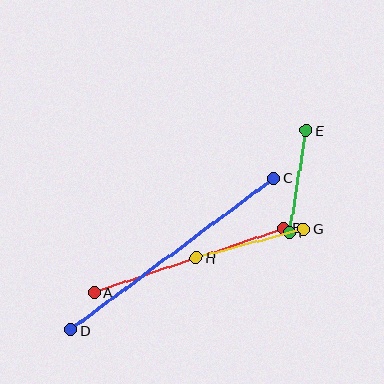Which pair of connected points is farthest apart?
Points C and D are farthest apart.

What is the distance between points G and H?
The distance is approximately 111 pixels.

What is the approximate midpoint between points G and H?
The midpoint is at approximately (250, 243) pixels.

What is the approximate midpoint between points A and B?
The midpoint is at approximately (189, 260) pixels.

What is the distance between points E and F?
The distance is approximately 103 pixels.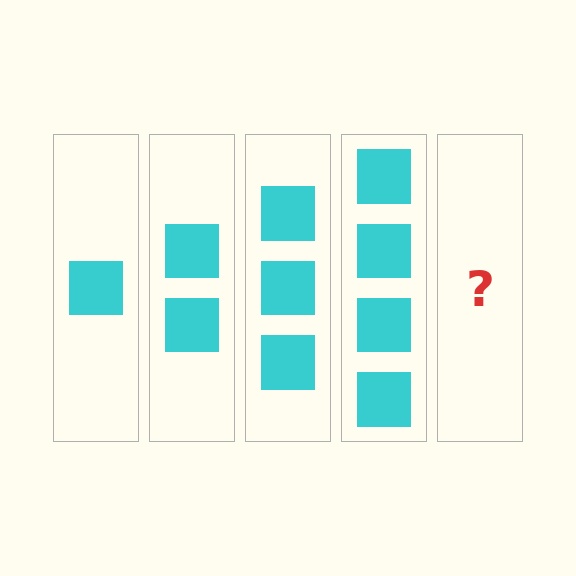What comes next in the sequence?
The next element should be 5 squares.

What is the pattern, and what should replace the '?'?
The pattern is that each step adds one more square. The '?' should be 5 squares.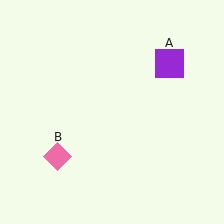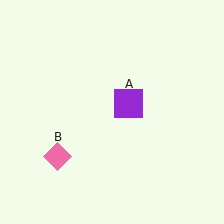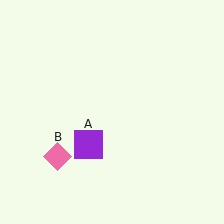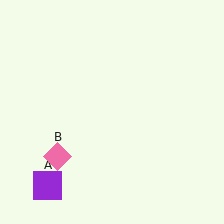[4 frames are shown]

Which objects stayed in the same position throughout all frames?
Pink diamond (object B) remained stationary.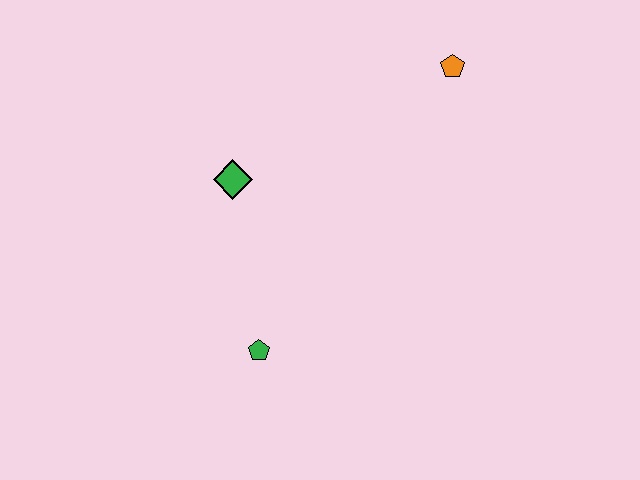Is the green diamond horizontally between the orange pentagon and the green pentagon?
No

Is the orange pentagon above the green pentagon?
Yes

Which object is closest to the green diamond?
The green pentagon is closest to the green diamond.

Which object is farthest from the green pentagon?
The orange pentagon is farthest from the green pentagon.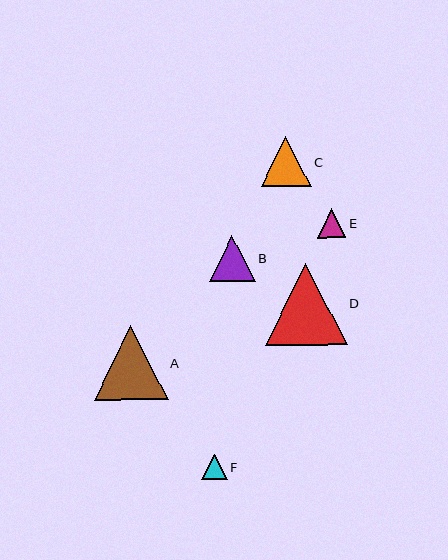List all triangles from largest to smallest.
From largest to smallest: D, A, C, B, E, F.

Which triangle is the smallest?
Triangle F is the smallest with a size of approximately 25 pixels.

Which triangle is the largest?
Triangle D is the largest with a size of approximately 82 pixels.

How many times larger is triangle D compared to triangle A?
Triangle D is approximately 1.1 times the size of triangle A.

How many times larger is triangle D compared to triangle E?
Triangle D is approximately 2.9 times the size of triangle E.